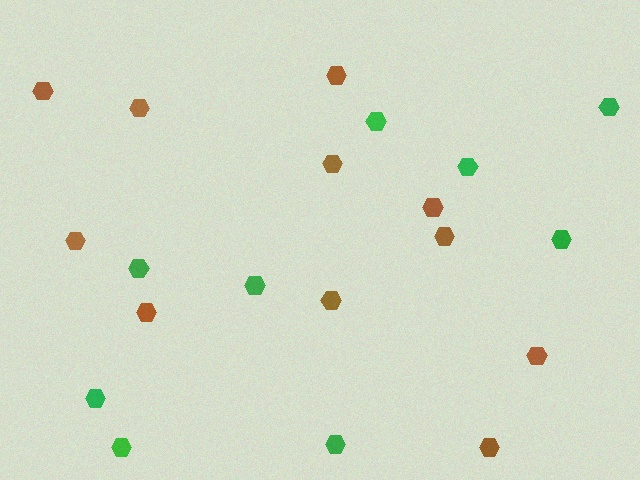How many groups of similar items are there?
There are 2 groups: one group of brown hexagons (11) and one group of green hexagons (9).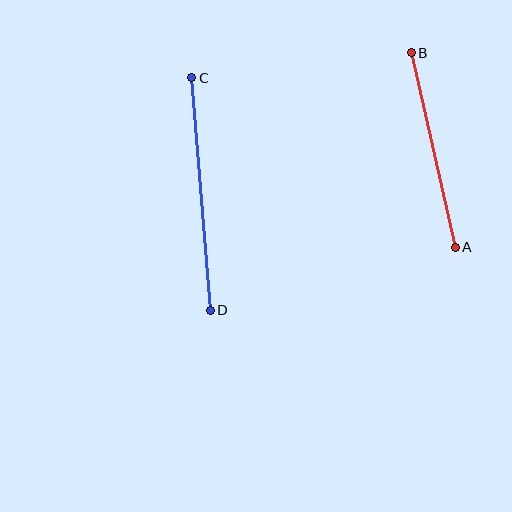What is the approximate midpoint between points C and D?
The midpoint is at approximately (201, 194) pixels.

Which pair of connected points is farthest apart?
Points C and D are farthest apart.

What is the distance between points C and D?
The distance is approximately 233 pixels.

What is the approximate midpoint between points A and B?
The midpoint is at approximately (433, 150) pixels.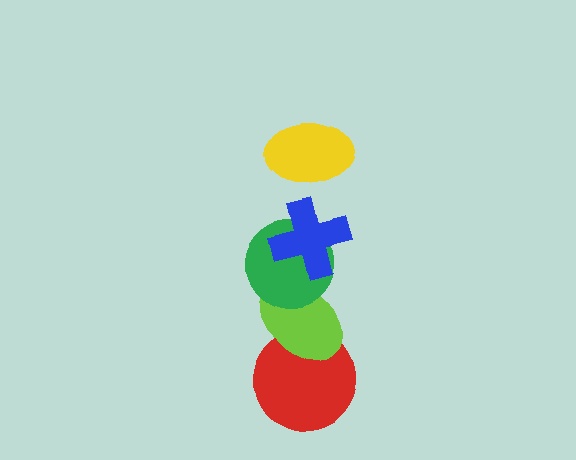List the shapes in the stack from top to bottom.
From top to bottom: the yellow ellipse, the blue cross, the green circle, the lime ellipse, the red circle.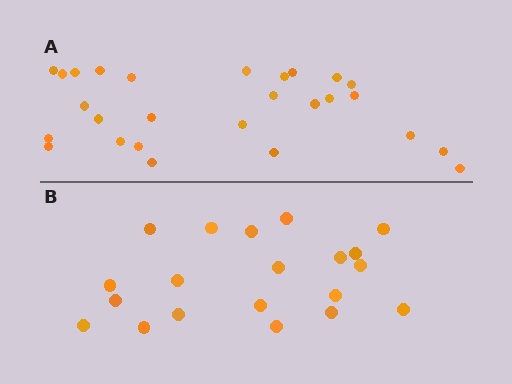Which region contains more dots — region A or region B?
Region A (the top region) has more dots.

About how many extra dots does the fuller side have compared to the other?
Region A has roughly 8 or so more dots than region B.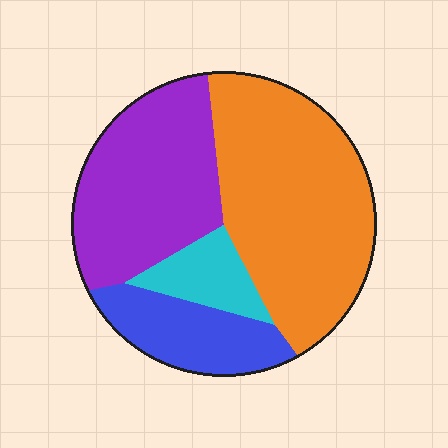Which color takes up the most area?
Orange, at roughly 45%.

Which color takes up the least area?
Cyan, at roughly 10%.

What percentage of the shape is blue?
Blue covers roughly 15% of the shape.